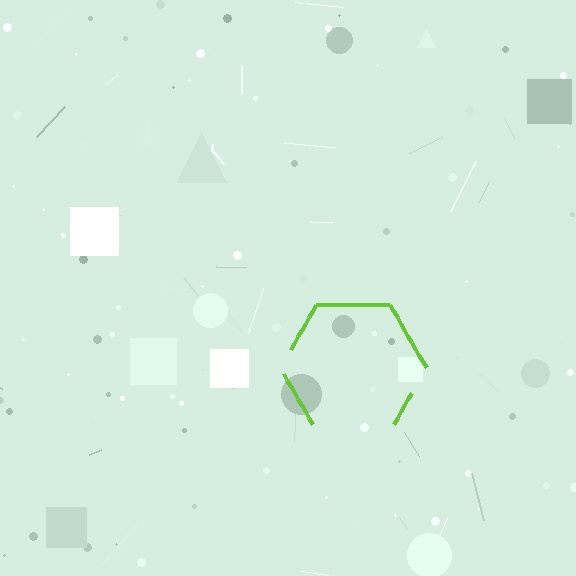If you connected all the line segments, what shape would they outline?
They would outline a hexagon.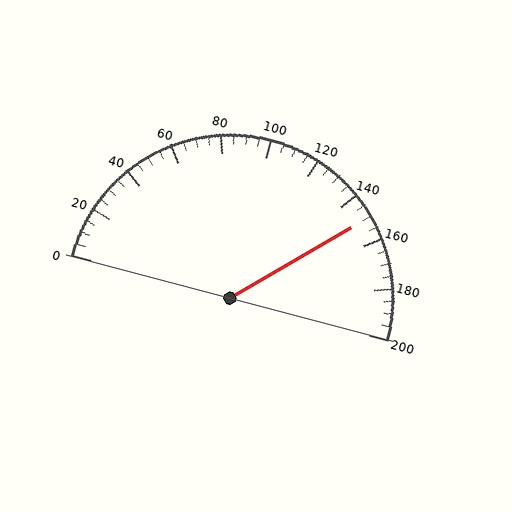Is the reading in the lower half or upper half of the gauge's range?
The reading is in the upper half of the range (0 to 200).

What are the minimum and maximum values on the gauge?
The gauge ranges from 0 to 200.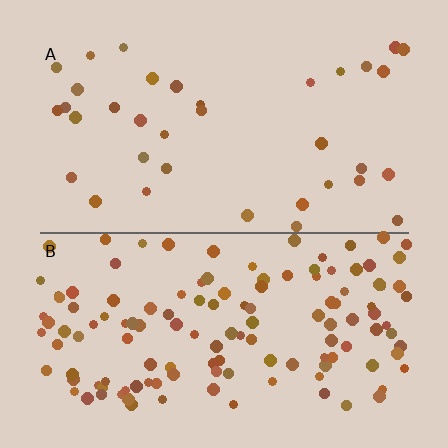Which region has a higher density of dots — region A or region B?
B (the bottom).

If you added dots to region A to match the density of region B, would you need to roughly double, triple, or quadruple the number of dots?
Approximately quadruple.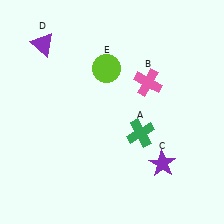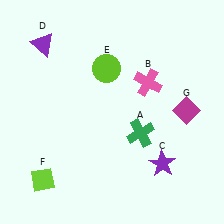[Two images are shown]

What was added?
A lime diamond (F), a magenta diamond (G) were added in Image 2.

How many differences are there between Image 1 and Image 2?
There are 2 differences between the two images.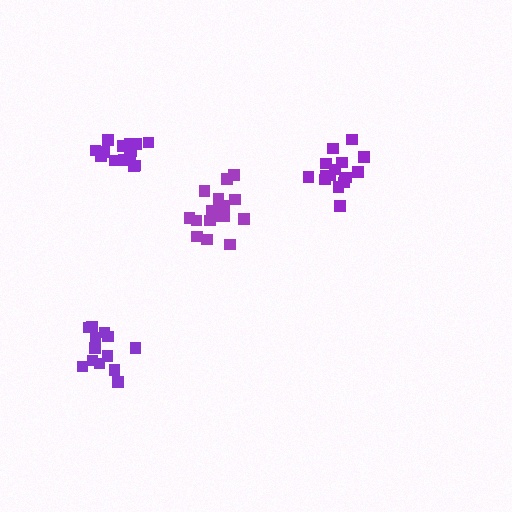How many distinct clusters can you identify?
There are 4 distinct clusters.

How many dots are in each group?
Group 1: 16 dots, Group 2: 14 dots, Group 3: 13 dots, Group 4: 18 dots (61 total).